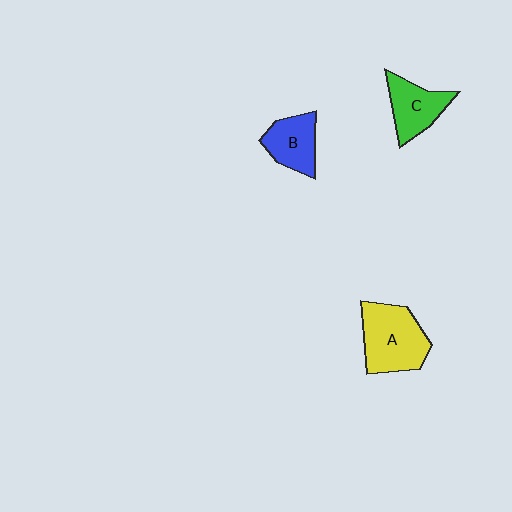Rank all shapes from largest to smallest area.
From largest to smallest: A (yellow), C (green), B (blue).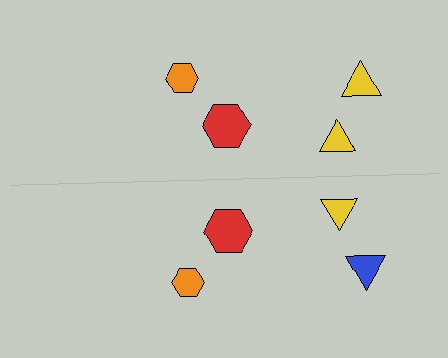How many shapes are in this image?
There are 8 shapes in this image.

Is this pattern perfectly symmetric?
No, the pattern is not perfectly symmetric. The blue triangle on the bottom side breaks the symmetry — its mirror counterpart is yellow.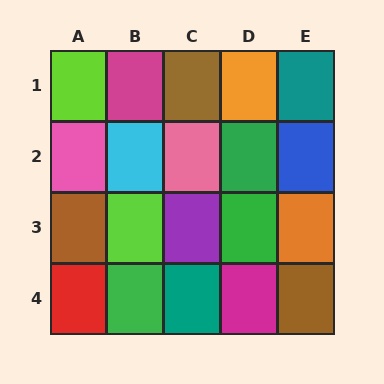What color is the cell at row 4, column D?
Magenta.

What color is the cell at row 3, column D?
Green.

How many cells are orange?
2 cells are orange.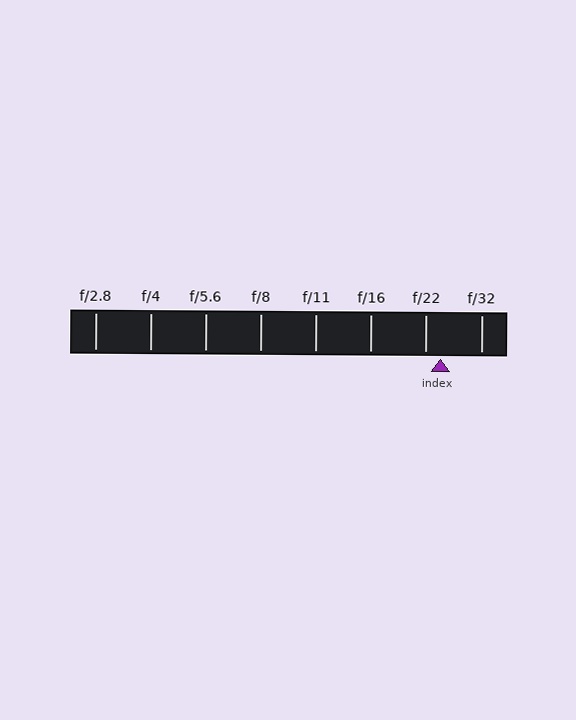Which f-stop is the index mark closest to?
The index mark is closest to f/22.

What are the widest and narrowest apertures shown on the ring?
The widest aperture shown is f/2.8 and the narrowest is f/32.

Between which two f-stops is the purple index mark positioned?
The index mark is between f/22 and f/32.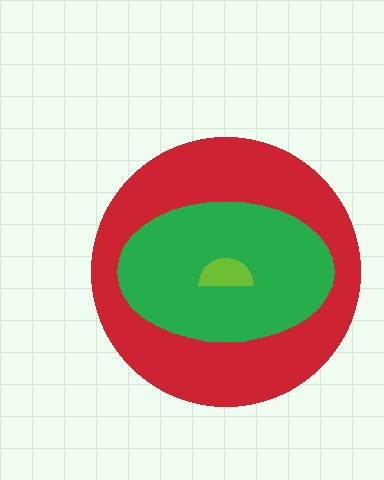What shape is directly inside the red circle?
The green ellipse.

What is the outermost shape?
The red circle.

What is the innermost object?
The lime semicircle.